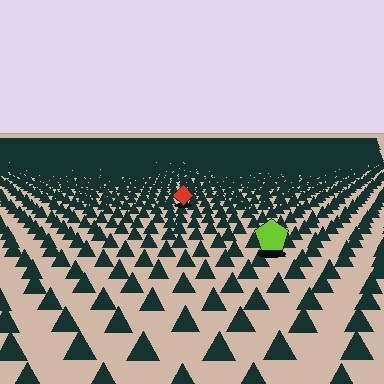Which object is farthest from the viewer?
The red diamond is farthest from the viewer. It appears smaller and the ground texture around it is denser.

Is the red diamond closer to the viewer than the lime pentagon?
No. The lime pentagon is closer — you can tell from the texture gradient: the ground texture is coarser near it.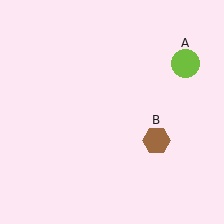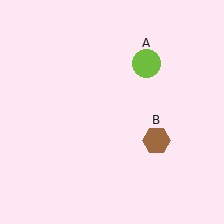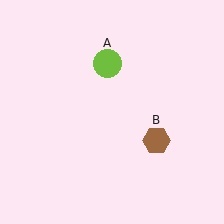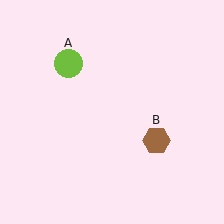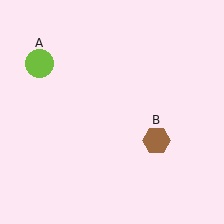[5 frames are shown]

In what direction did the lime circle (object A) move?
The lime circle (object A) moved left.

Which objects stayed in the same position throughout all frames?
Brown hexagon (object B) remained stationary.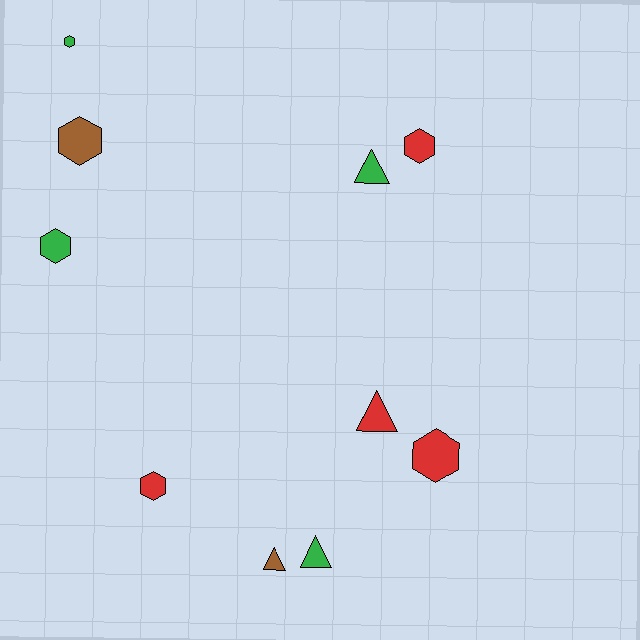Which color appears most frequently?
Red, with 4 objects.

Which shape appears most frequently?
Hexagon, with 6 objects.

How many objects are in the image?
There are 10 objects.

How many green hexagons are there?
There are 2 green hexagons.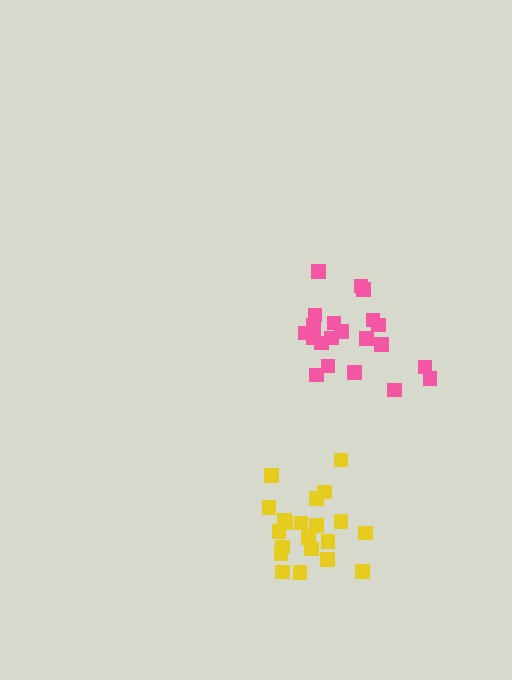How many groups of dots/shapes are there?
There are 2 groups.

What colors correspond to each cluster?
The clusters are colored: pink, yellow.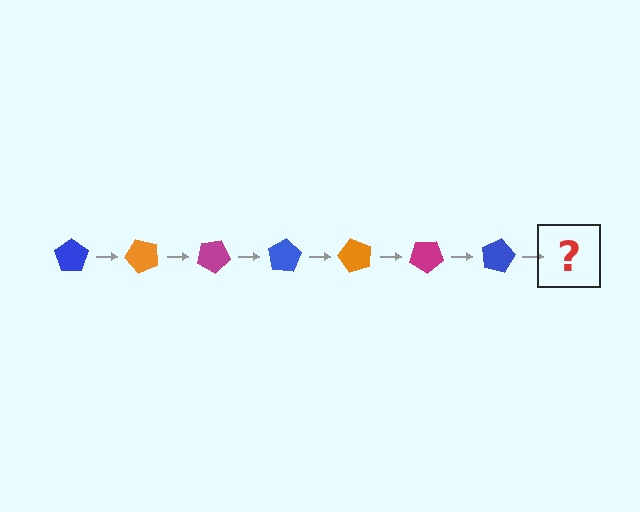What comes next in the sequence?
The next element should be an orange pentagon, rotated 350 degrees from the start.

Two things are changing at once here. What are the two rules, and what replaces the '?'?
The two rules are that it rotates 50 degrees each step and the color cycles through blue, orange, and magenta. The '?' should be an orange pentagon, rotated 350 degrees from the start.